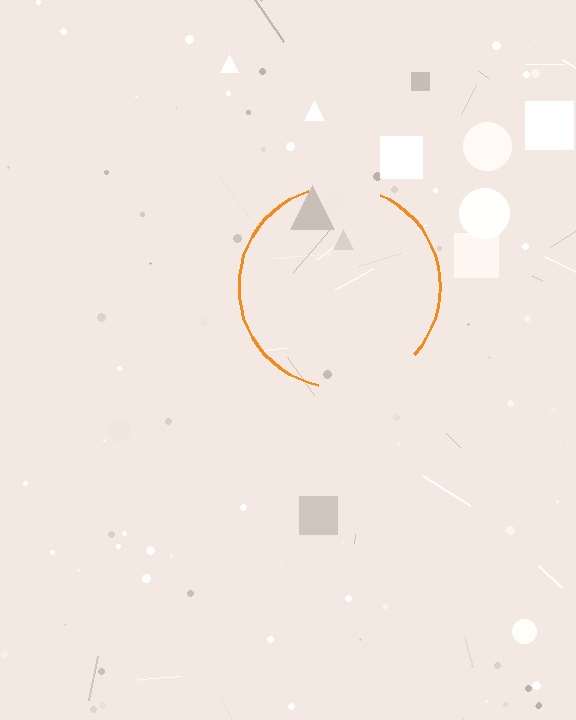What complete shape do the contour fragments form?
The contour fragments form a circle.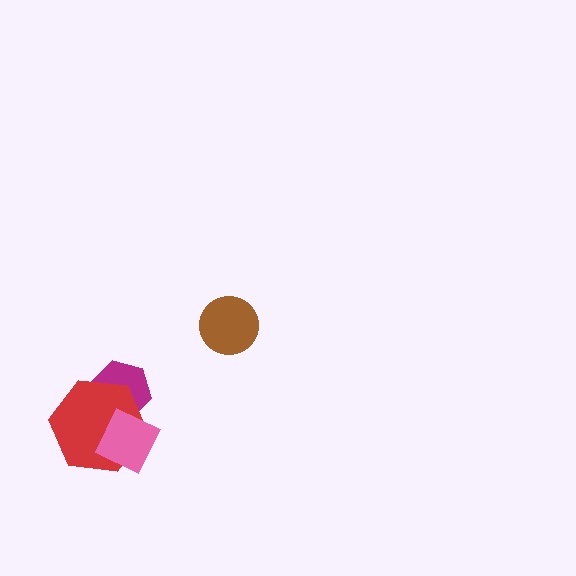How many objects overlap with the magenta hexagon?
2 objects overlap with the magenta hexagon.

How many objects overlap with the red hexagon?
2 objects overlap with the red hexagon.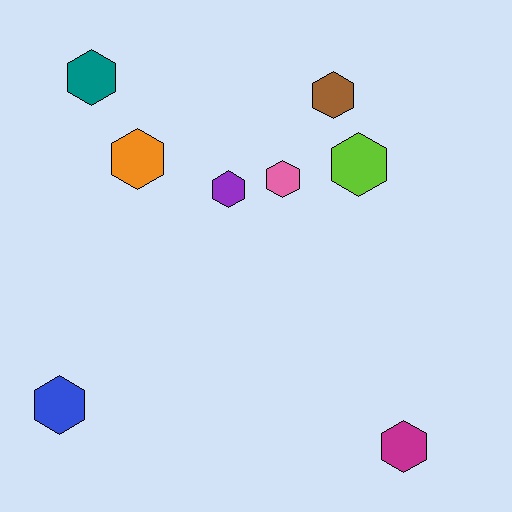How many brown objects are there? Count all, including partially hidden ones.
There is 1 brown object.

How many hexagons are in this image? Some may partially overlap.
There are 8 hexagons.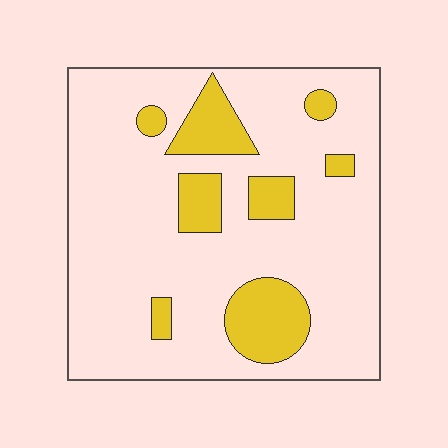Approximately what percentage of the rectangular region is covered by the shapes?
Approximately 20%.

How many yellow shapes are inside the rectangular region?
8.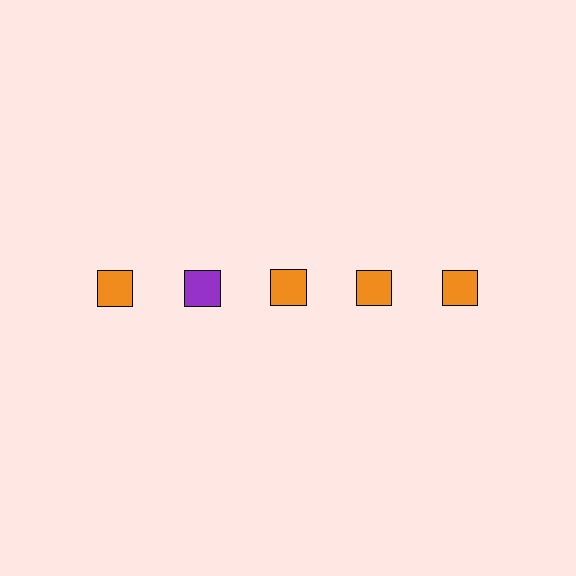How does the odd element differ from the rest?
It has a different color: purple instead of orange.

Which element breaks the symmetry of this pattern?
The purple square in the top row, second from left column breaks the symmetry. All other shapes are orange squares.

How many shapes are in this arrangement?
There are 5 shapes arranged in a grid pattern.